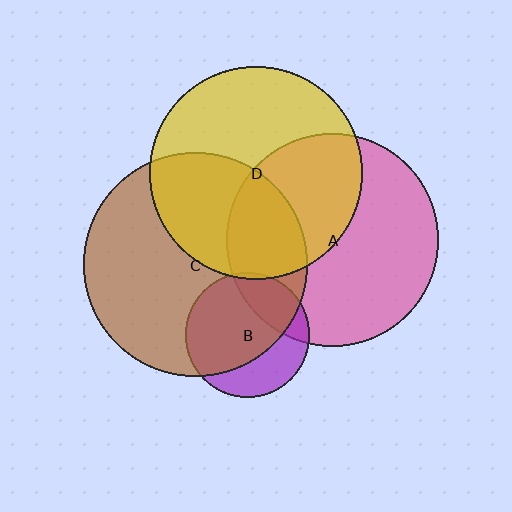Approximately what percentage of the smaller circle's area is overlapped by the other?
Approximately 40%.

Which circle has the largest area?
Circle C (brown).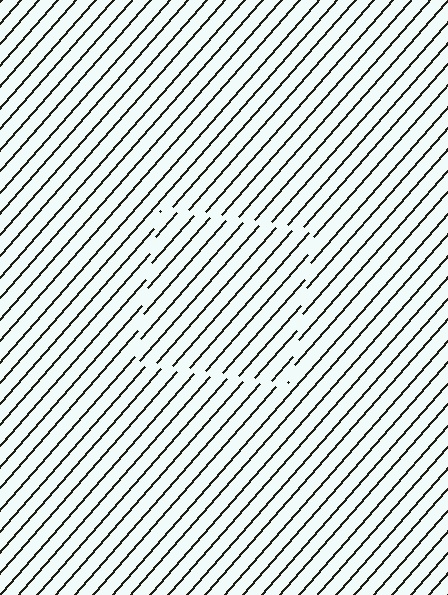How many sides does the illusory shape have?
4 sides — the line-ends trace a square.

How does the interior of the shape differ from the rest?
The interior of the shape contains the same grating, shifted by half a period — the contour is defined by the phase discontinuity where line-ends from the inner and outer gratings abut.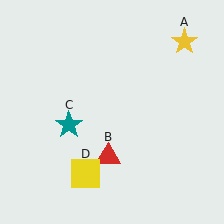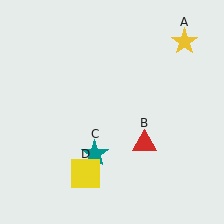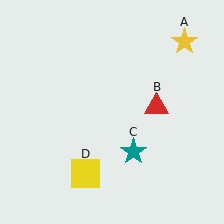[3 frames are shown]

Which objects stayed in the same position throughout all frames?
Yellow star (object A) and yellow square (object D) remained stationary.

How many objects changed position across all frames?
2 objects changed position: red triangle (object B), teal star (object C).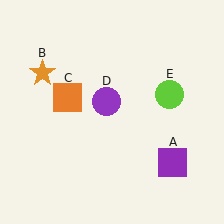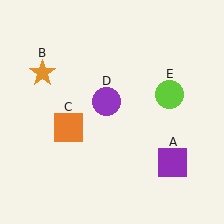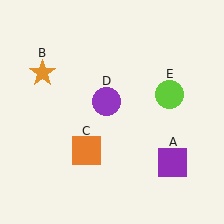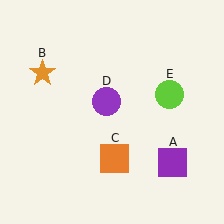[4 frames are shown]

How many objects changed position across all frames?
1 object changed position: orange square (object C).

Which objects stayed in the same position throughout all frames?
Purple square (object A) and orange star (object B) and purple circle (object D) and lime circle (object E) remained stationary.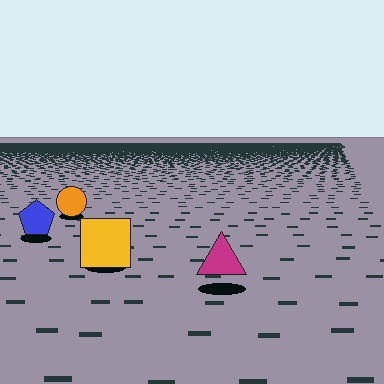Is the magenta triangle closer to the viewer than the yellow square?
Yes. The magenta triangle is closer — you can tell from the texture gradient: the ground texture is coarser near it.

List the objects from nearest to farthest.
From nearest to farthest: the magenta triangle, the yellow square, the blue pentagon, the orange circle.